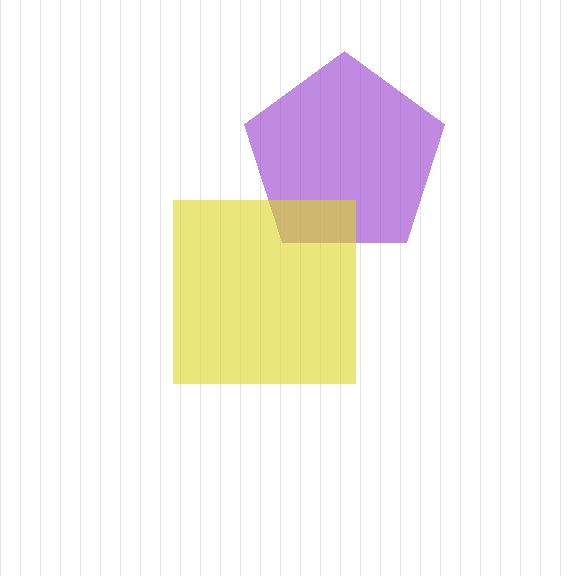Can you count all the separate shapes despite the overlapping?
Yes, there are 2 separate shapes.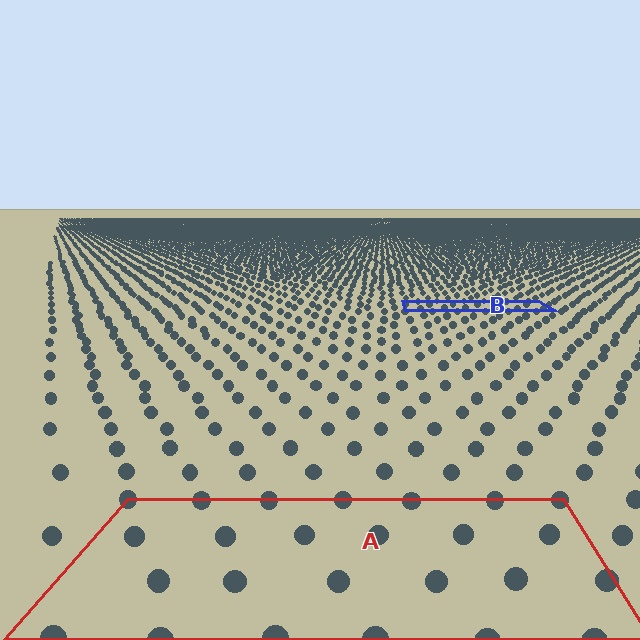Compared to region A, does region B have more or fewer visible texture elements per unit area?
Region B has more texture elements per unit area — they are packed more densely because it is farther away.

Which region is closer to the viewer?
Region A is closer. The texture elements there are larger and more spread out.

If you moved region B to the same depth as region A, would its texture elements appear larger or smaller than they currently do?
They would appear larger. At a closer depth, the same texture elements are projected at a bigger on-screen size.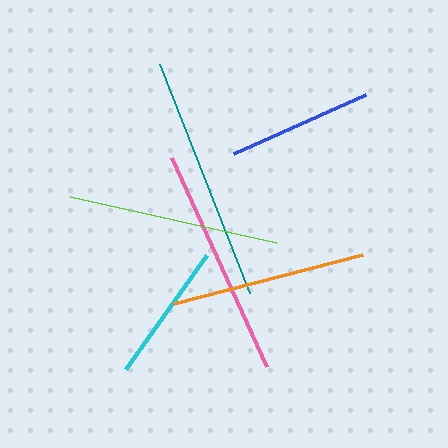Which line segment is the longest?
The teal line is the longest at approximately 246 pixels.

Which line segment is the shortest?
The cyan line is the shortest at approximately 140 pixels.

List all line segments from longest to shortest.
From longest to shortest: teal, pink, lime, orange, blue, cyan.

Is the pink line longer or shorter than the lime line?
The pink line is longer than the lime line.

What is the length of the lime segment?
The lime segment is approximately 211 pixels long.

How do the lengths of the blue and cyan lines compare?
The blue and cyan lines are approximately the same length.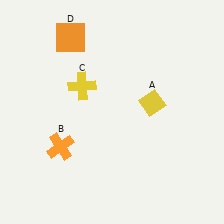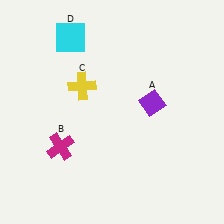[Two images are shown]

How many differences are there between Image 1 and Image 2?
There are 3 differences between the two images.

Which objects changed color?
A changed from yellow to purple. B changed from orange to magenta. D changed from orange to cyan.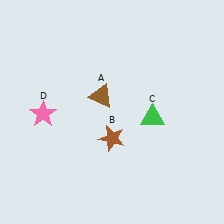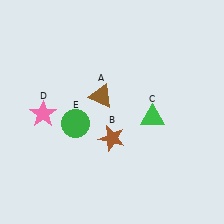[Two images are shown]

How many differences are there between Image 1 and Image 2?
There is 1 difference between the two images.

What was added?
A green circle (E) was added in Image 2.